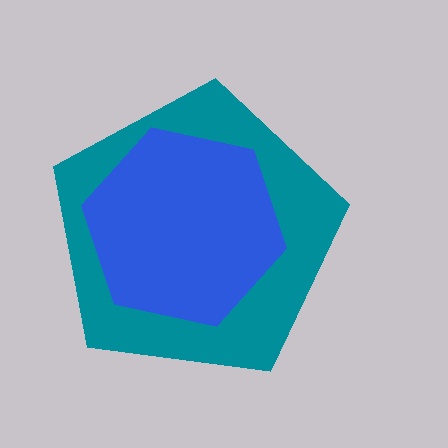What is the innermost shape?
The blue hexagon.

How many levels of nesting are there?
2.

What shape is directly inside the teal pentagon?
The blue hexagon.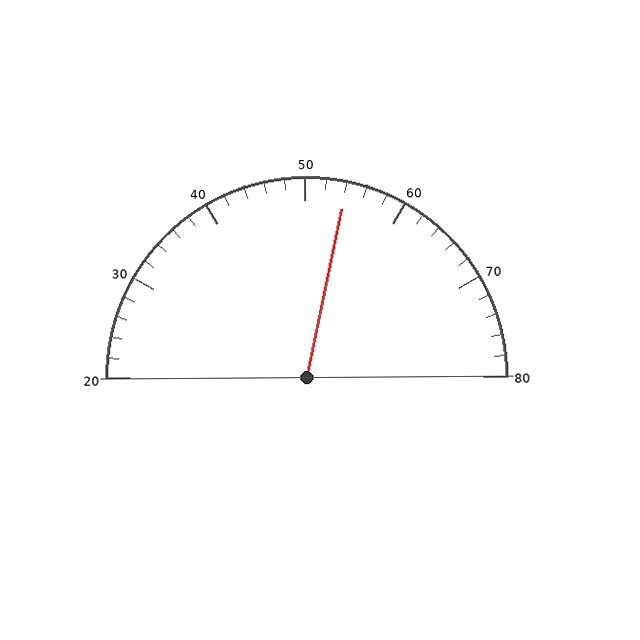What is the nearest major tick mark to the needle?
The nearest major tick mark is 50.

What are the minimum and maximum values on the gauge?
The gauge ranges from 20 to 80.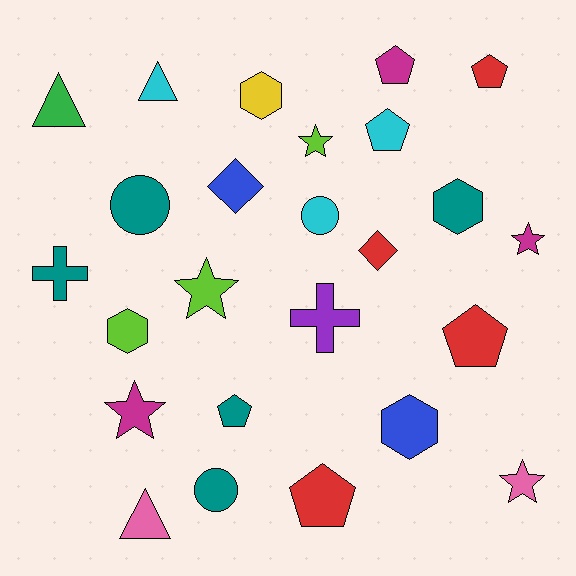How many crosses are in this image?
There are 2 crosses.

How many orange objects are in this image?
There are no orange objects.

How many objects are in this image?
There are 25 objects.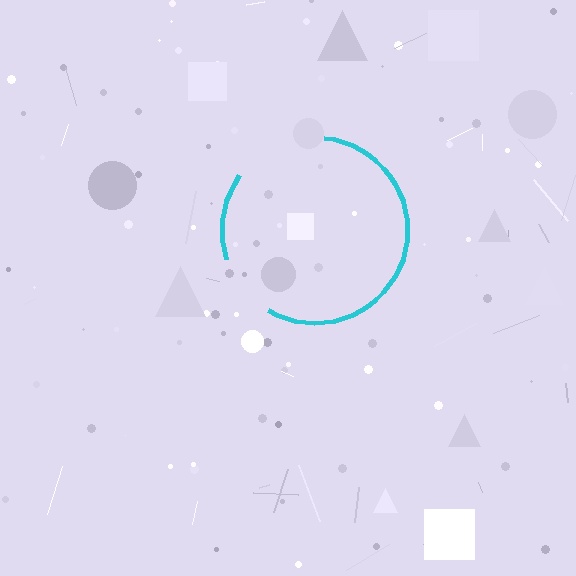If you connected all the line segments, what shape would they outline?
They would outline a circle.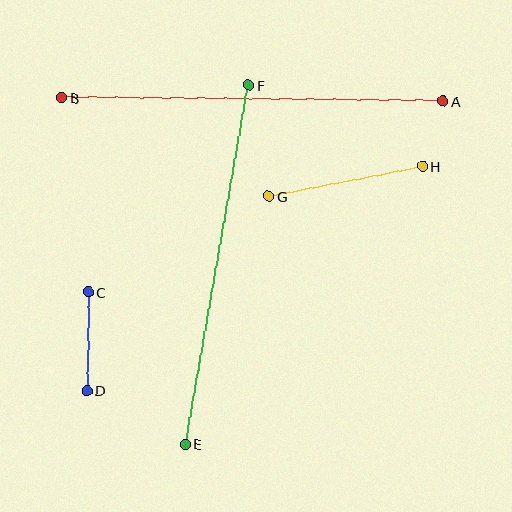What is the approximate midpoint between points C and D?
The midpoint is at approximately (87, 341) pixels.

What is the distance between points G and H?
The distance is approximately 157 pixels.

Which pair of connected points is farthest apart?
Points A and B are farthest apart.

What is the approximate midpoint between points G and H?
The midpoint is at approximately (346, 181) pixels.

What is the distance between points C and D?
The distance is approximately 99 pixels.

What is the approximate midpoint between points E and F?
The midpoint is at approximately (217, 265) pixels.